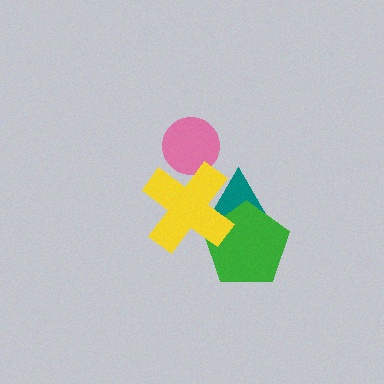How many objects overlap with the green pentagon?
2 objects overlap with the green pentagon.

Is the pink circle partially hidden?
Yes, it is partially covered by another shape.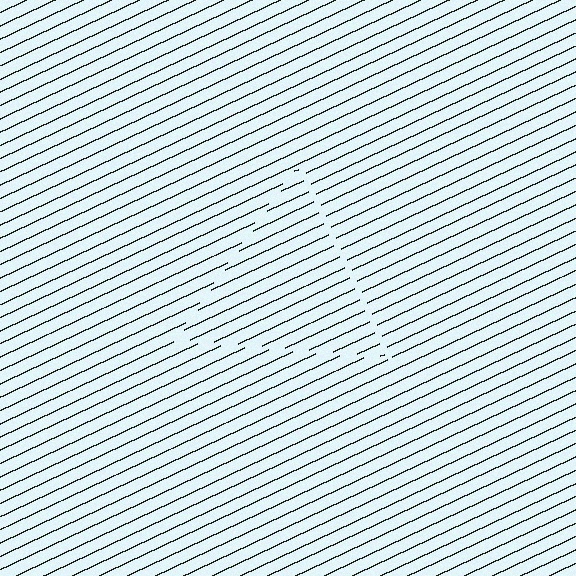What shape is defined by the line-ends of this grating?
An illusory triangle. The interior of the shape contains the same grating, shifted by half a period — the contour is defined by the phase discontinuity where line-ends from the inner and outer gratings abut.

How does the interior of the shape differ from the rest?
The interior of the shape contains the same grating, shifted by half a period — the contour is defined by the phase discontinuity where line-ends from the inner and outer gratings abut.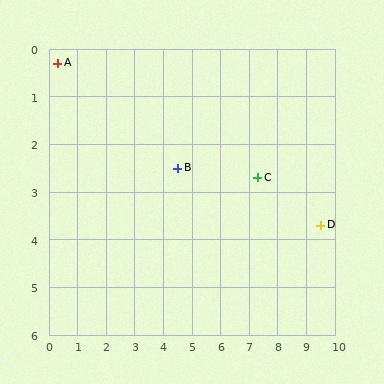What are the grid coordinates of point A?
Point A is at approximately (0.3, 0.3).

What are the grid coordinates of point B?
Point B is at approximately (4.5, 2.5).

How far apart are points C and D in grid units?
Points C and D are about 2.4 grid units apart.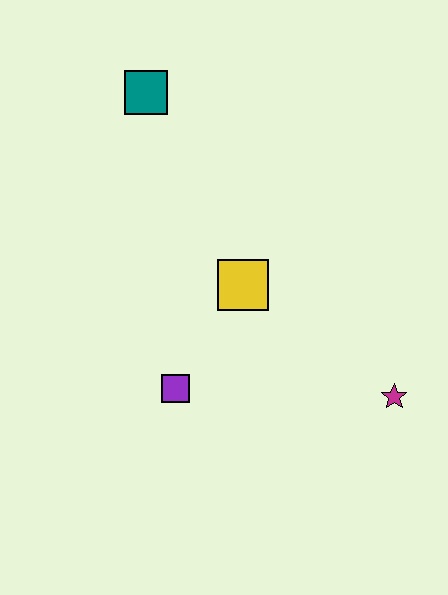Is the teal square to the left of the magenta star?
Yes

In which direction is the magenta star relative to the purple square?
The magenta star is to the right of the purple square.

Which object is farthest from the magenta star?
The teal square is farthest from the magenta star.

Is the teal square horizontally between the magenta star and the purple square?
No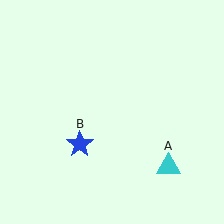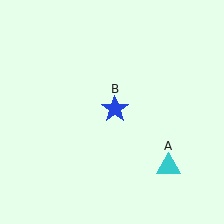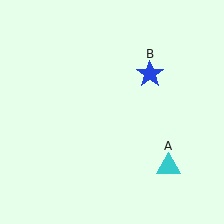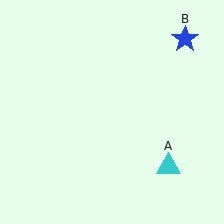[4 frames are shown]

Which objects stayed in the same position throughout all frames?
Cyan triangle (object A) remained stationary.